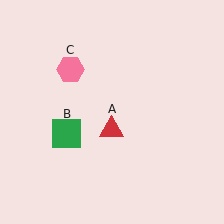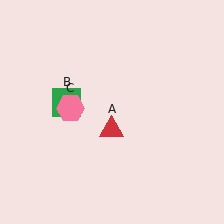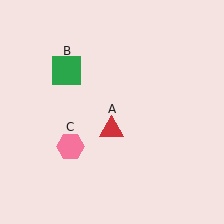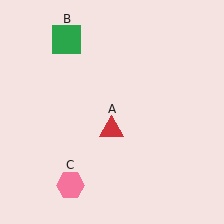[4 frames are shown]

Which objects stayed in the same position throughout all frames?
Red triangle (object A) remained stationary.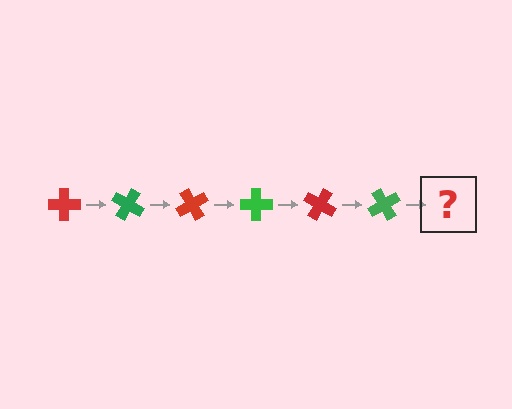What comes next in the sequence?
The next element should be a red cross, rotated 180 degrees from the start.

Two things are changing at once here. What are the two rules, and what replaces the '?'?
The two rules are that it rotates 30 degrees each step and the color cycles through red and green. The '?' should be a red cross, rotated 180 degrees from the start.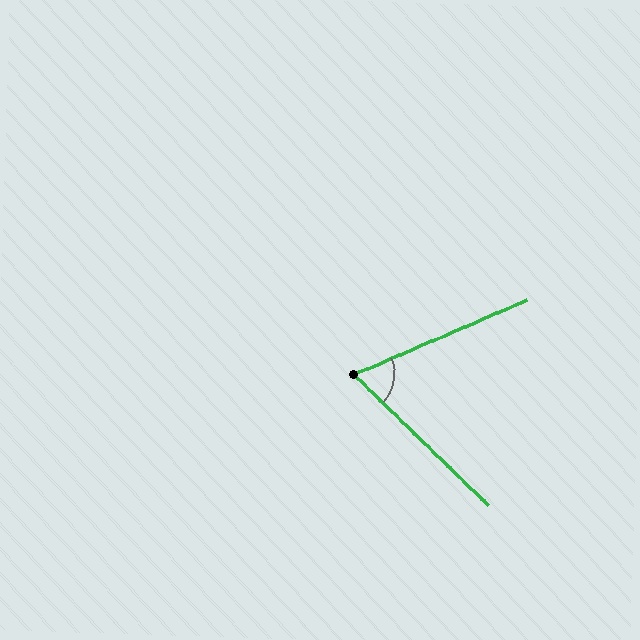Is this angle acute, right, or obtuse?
It is acute.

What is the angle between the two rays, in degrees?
Approximately 67 degrees.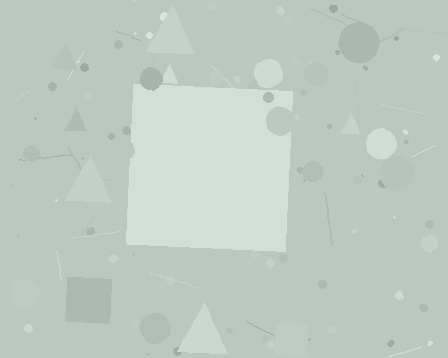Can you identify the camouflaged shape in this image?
The camouflaged shape is a square.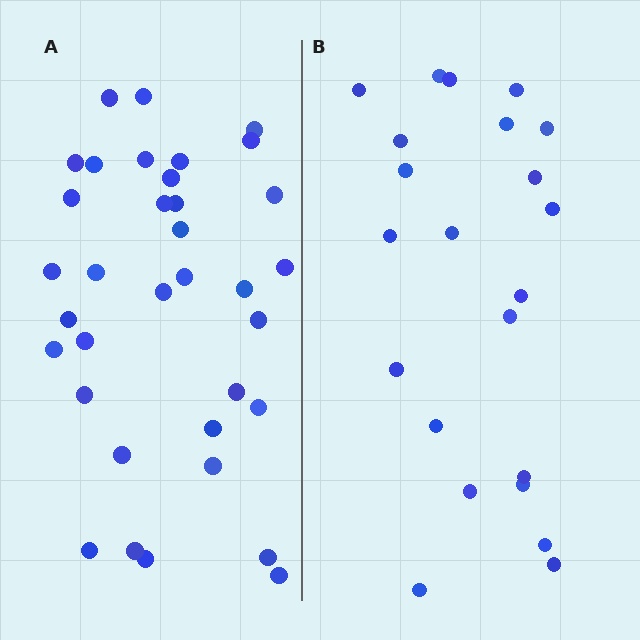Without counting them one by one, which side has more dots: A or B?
Region A (the left region) has more dots.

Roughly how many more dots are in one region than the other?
Region A has approximately 15 more dots than region B.